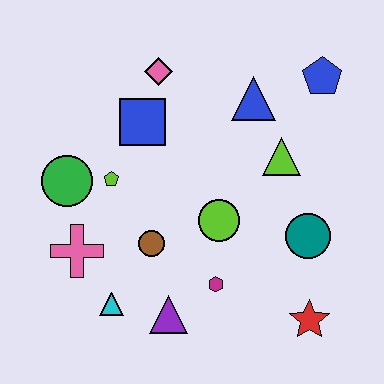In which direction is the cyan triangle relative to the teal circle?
The cyan triangle is to the left of the teal circle.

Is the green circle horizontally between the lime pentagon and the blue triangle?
No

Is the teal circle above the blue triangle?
No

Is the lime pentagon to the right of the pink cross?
Yes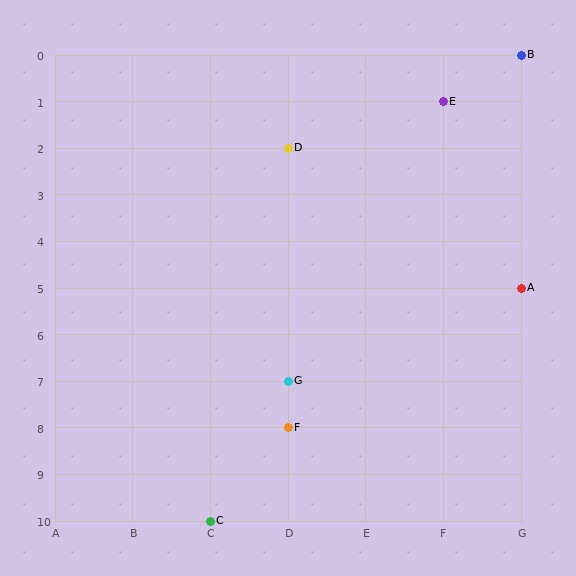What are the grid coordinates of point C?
Point C is at grid coordinates (C, 10).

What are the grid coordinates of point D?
Point D is at grid coordinates (D, 2).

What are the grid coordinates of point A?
Point A is at grid coordinates (G, 5).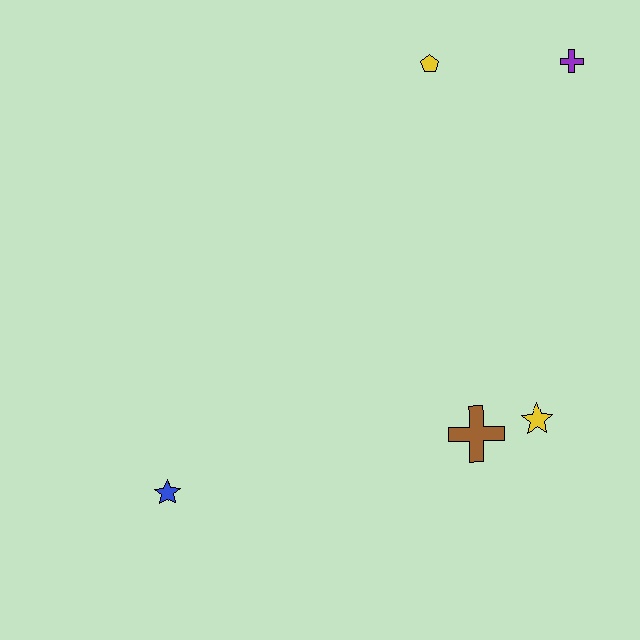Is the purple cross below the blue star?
No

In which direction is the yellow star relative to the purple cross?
The yellow star is below the purple cross.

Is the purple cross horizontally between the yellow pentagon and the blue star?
No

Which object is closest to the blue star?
The brown cross is closest to the blue star.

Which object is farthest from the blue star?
The purple cross is farthest from the blue star.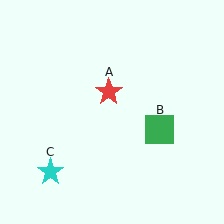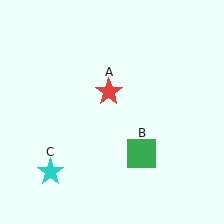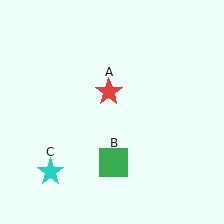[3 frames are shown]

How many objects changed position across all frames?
1 object changed position: green square (object B).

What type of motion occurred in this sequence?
The green square (object B) rotated clockwise around the center of the scene.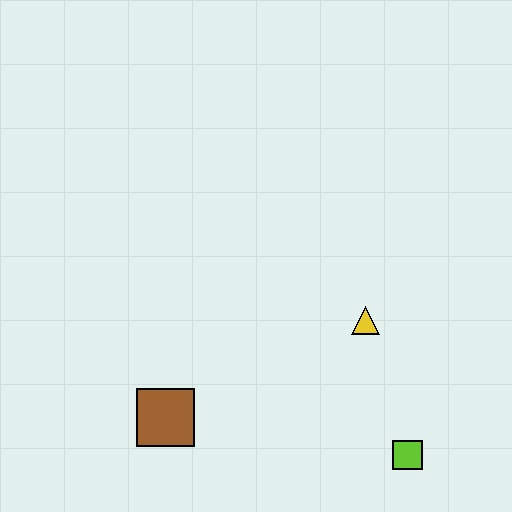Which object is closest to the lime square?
The yellow triangle is closest to the lime square.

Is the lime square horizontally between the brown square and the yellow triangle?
No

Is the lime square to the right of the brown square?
Yes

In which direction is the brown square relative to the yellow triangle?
The brown square is to the left of the yellow triangle.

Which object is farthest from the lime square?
The brown square is farthest from the lime square.